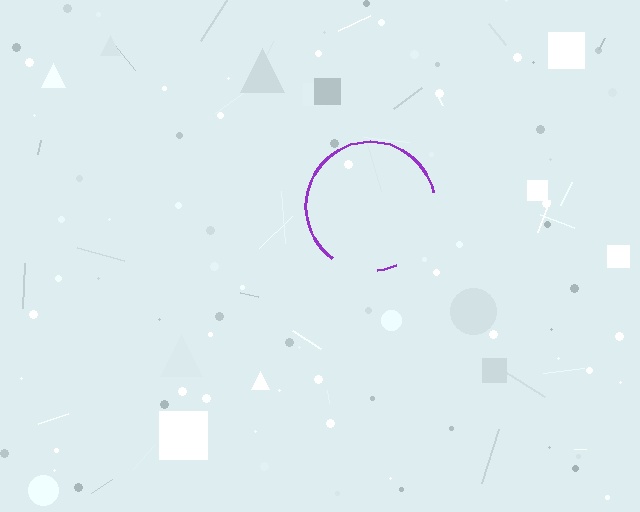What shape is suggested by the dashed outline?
The dashed outline suggests a circle.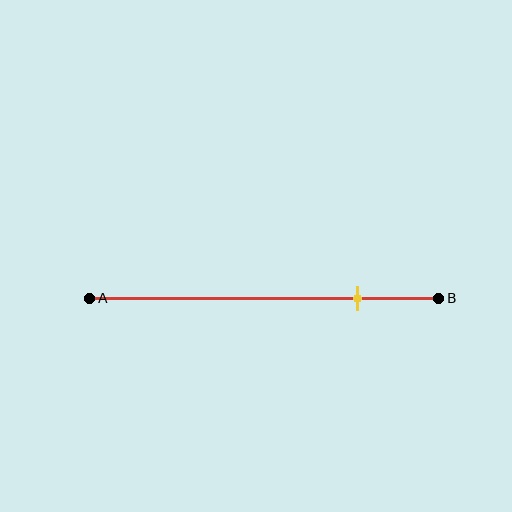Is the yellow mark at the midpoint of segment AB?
No, the mark is at about 75% from A, not at the 50% midpoint.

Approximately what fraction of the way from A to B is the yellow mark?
The yellow mark is approximately 75% of the way from A to B.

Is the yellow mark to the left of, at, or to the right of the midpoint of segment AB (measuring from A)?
The yellow mark is to the right of the midpoint of segment AB.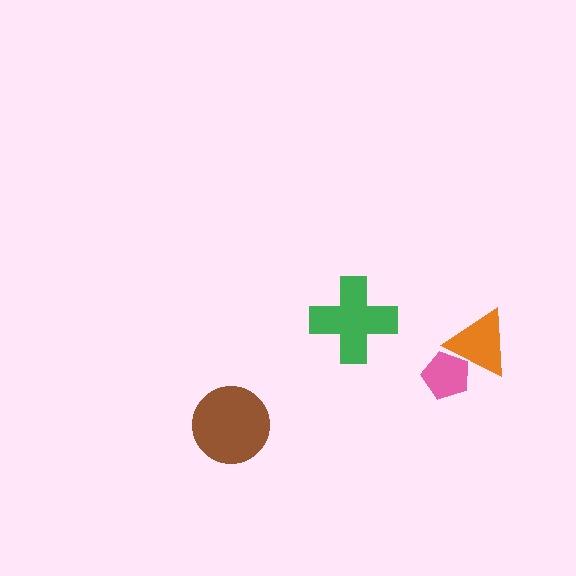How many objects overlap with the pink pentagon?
1 object overlaps with the pink pentagon.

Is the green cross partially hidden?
No, no other shape covers it.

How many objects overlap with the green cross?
0 objects overlap with the green cross.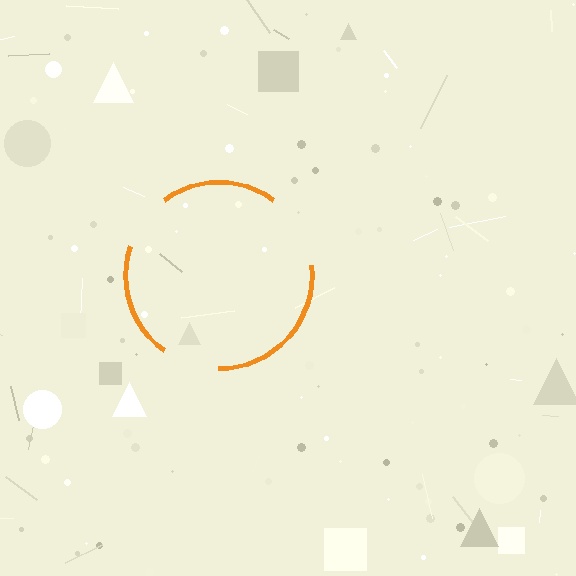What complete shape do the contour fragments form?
The contour fragments form a circle.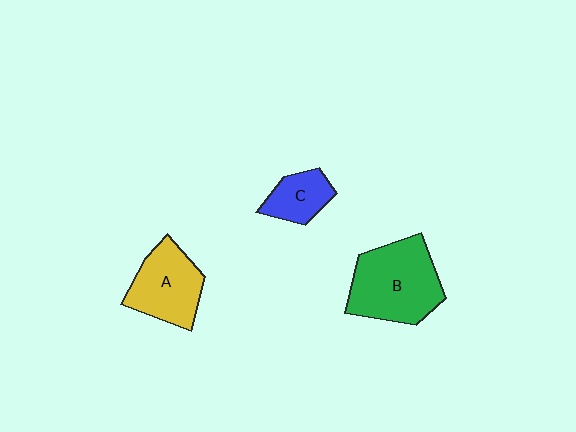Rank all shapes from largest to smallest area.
From largest to smallest: B (green), A (yellow), C (blue).